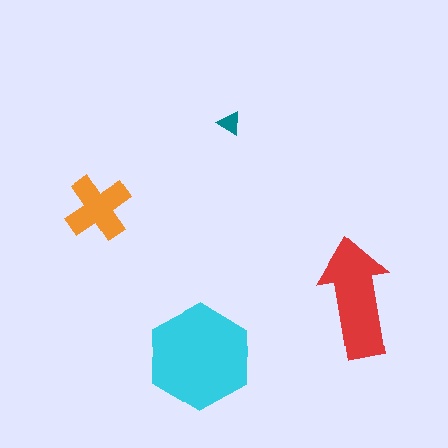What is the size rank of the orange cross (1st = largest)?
3rd.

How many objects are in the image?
There are 4 objects in the image.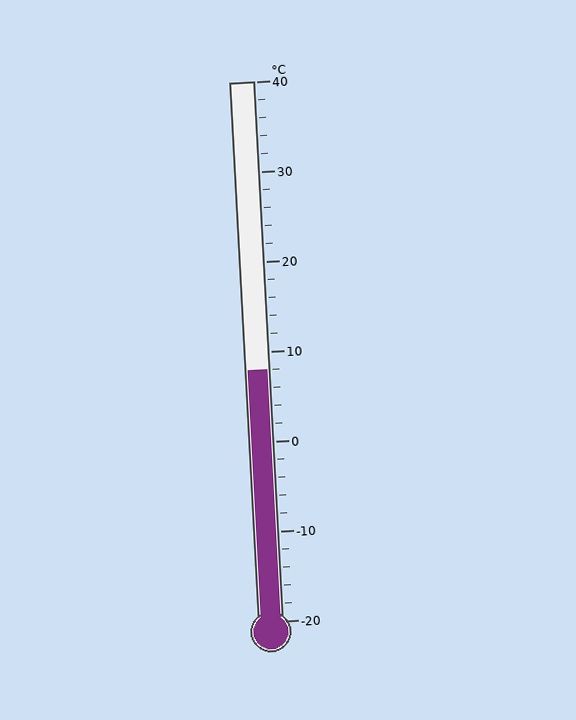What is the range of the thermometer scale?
The thermometer scale ranges from -20°C to 40°C.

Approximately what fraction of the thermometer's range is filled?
The thermometer is filled to approximately 45% of its range.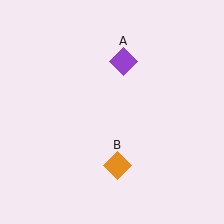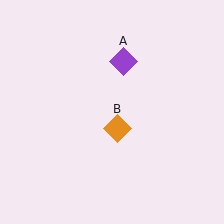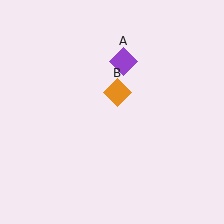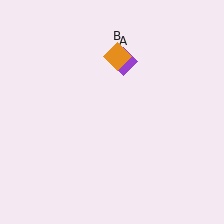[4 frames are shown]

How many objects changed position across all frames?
1 object changed position: orange diamond (object B).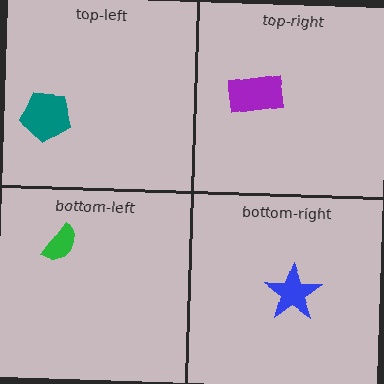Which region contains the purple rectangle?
The top-right region.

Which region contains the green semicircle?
The bottom-left region.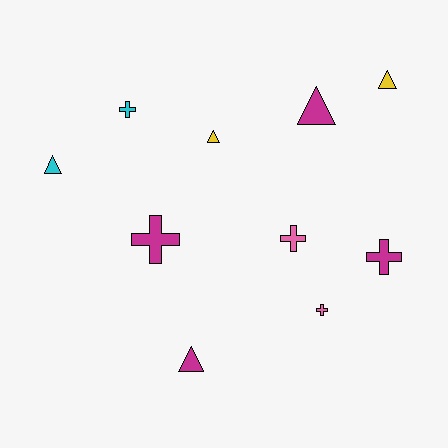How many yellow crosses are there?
There are no yellow crosses.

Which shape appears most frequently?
Triangle, with 5 objects.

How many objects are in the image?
There are 10 objects.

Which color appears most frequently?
Magenta, with 4 objects.